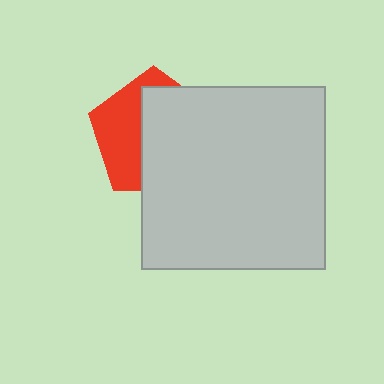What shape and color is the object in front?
The object in front is a light gray square.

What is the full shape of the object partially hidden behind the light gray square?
The partially hidden object is a red pentagon.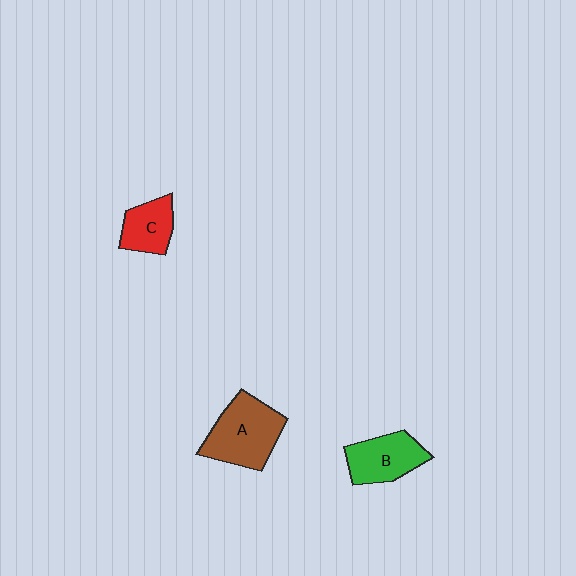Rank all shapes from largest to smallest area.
From largest to smallest: A (brown), B (green), C (red).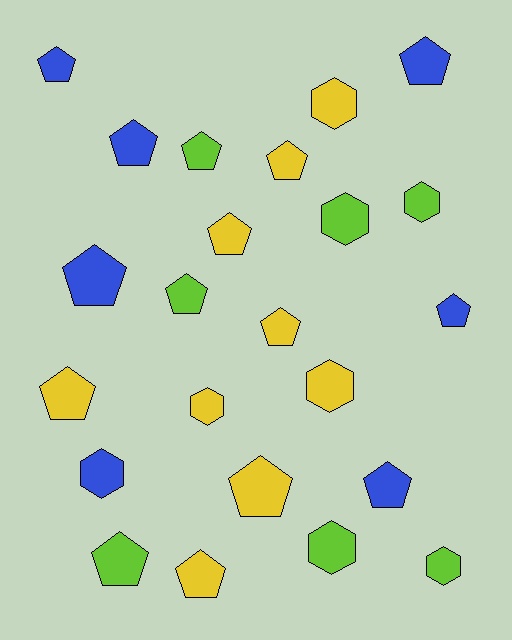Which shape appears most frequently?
Pentagon, with 15 objects.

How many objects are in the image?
There are 23 objects.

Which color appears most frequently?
Yellow, with 9 objects.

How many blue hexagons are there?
There is 1 blue hexagon.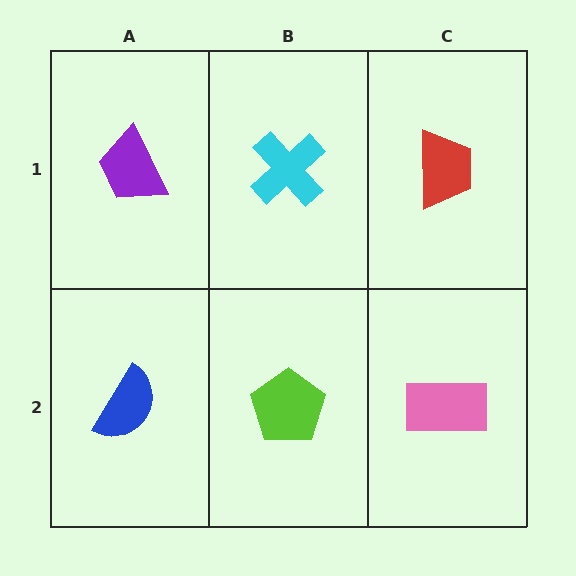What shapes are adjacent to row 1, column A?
A blue semicircle (row 2, column A), a cyan cross (row 1, column B).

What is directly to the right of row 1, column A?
A cyan cross.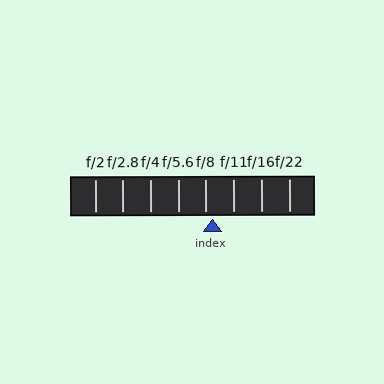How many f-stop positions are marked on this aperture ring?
There are 8 f-stop positions marked.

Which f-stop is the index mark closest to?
The index mark is closest to f/8.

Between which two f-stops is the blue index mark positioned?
The index mark is between f/8 and f/11.